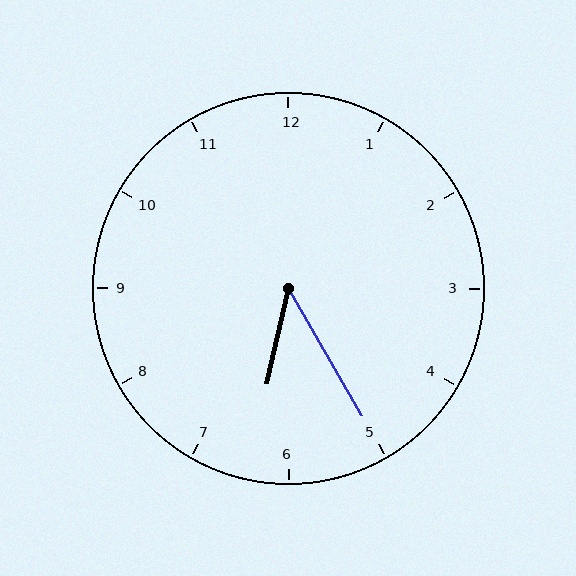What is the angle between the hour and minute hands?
Approximately 42 degrees.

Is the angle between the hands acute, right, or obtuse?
It is acute.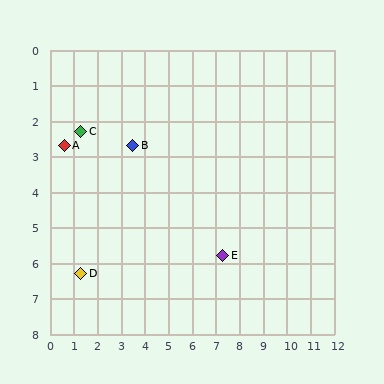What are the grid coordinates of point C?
Point C is at approximately (1.3, 2.3).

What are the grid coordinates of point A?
Point A is at approximately (0.6, 2.7).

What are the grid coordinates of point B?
Point B is at approximately (3.5, 2.7).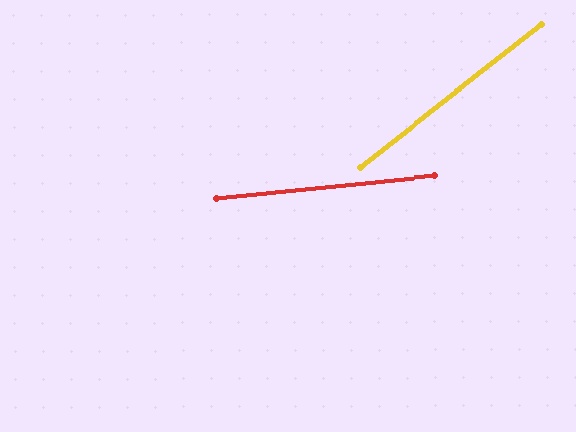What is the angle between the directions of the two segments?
Approximately 32 degrees.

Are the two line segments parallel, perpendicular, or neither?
Neither parallel nor perpendicular — they differ by about 32°.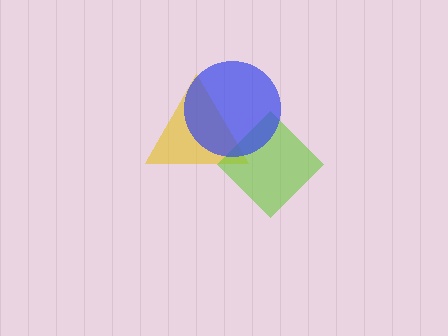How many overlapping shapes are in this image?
There are 3 overlapping shapes in the image.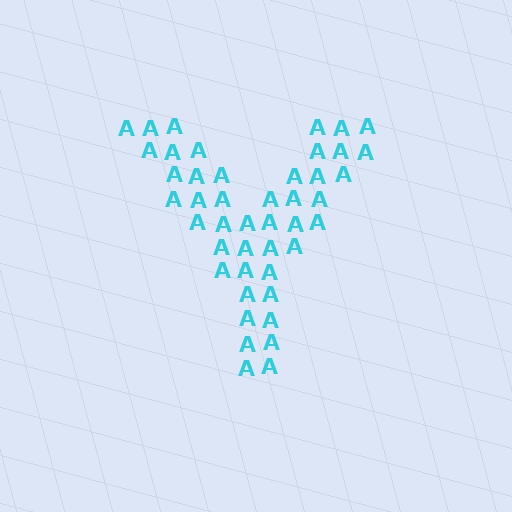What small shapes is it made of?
It is made of small letter A's.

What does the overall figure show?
The overall figure shows the letter Y.